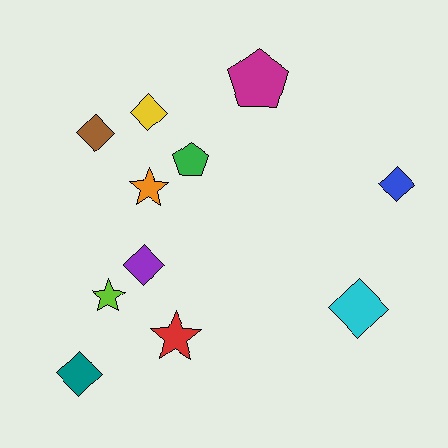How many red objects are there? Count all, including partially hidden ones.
There is 1 red object.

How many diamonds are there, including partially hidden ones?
There are 6 diamonds.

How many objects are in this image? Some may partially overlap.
There are 11 objects.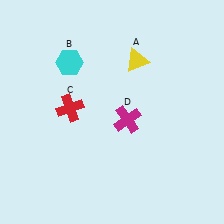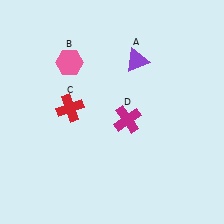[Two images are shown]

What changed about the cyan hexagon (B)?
In Image 1, B is cyan. In Image 2, it changed to pink.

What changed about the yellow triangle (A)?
In Image 1, A is yellow. In Image 2, it changed to purple.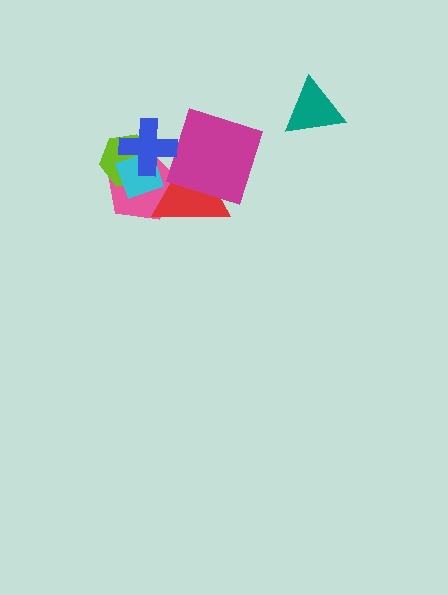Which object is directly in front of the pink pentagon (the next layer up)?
The red triangle is directly in front of the pink pentagon.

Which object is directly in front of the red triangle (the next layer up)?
The magenta square is directly in front of the red triangle.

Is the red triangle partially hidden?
Yes, it is partially covered by another shape.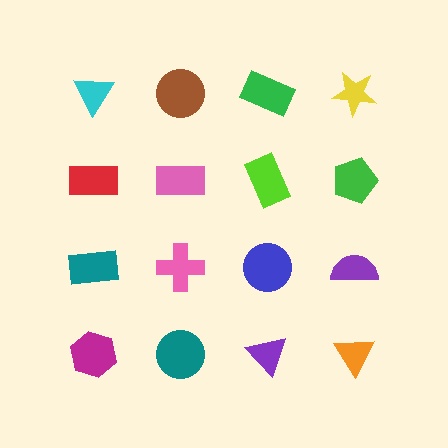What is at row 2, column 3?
A lime rectangle.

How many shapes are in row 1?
4 shapes.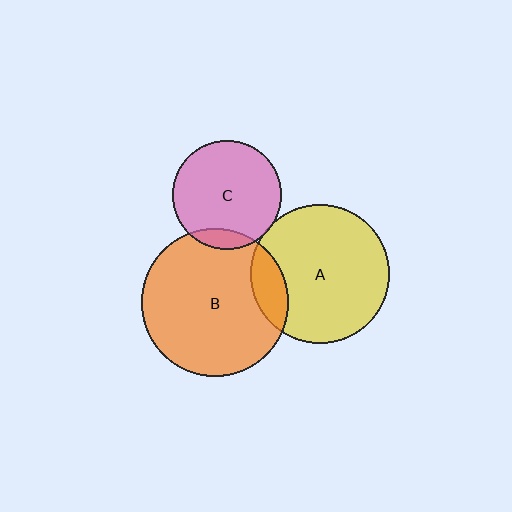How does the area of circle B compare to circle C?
Approximately 1.8 times.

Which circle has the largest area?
Circle B (orange).